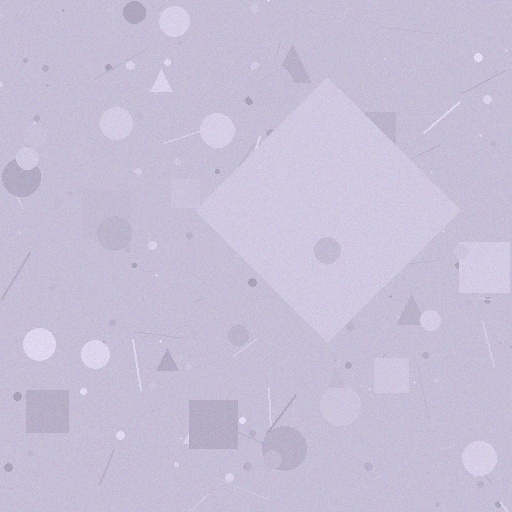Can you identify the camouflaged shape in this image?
The camouflaged shape is a diamond.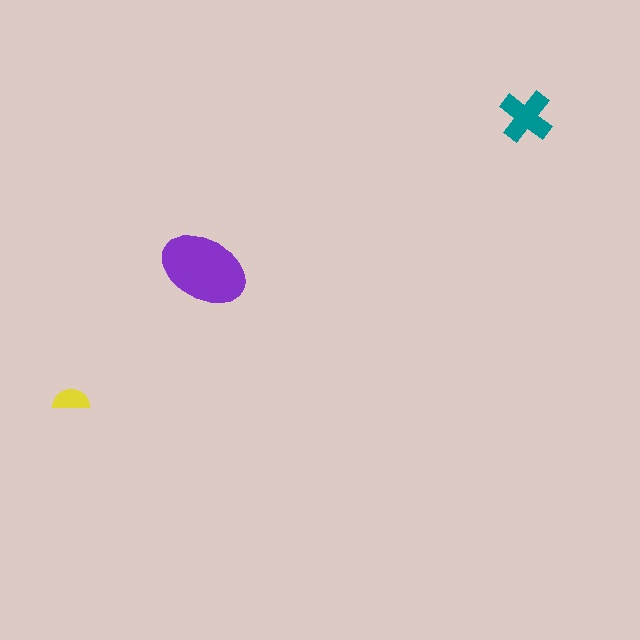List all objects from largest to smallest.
The purple ellipse, the teal cross, the yellow semicircle.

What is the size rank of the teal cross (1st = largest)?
2nd.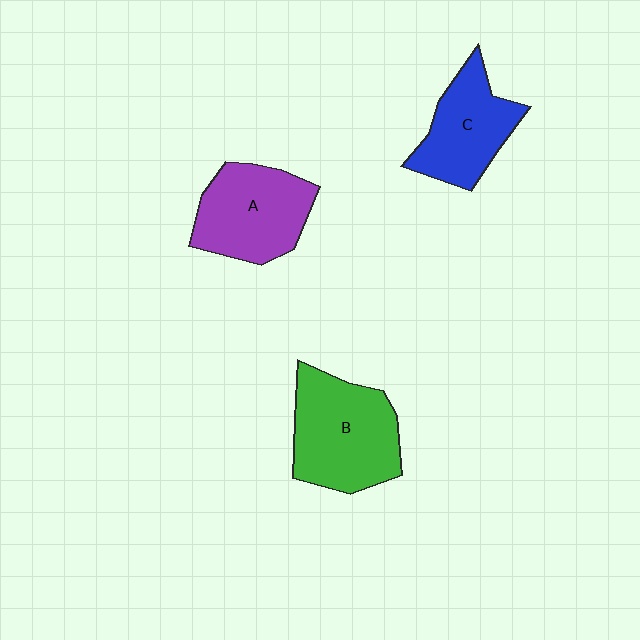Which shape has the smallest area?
Shape C (blue).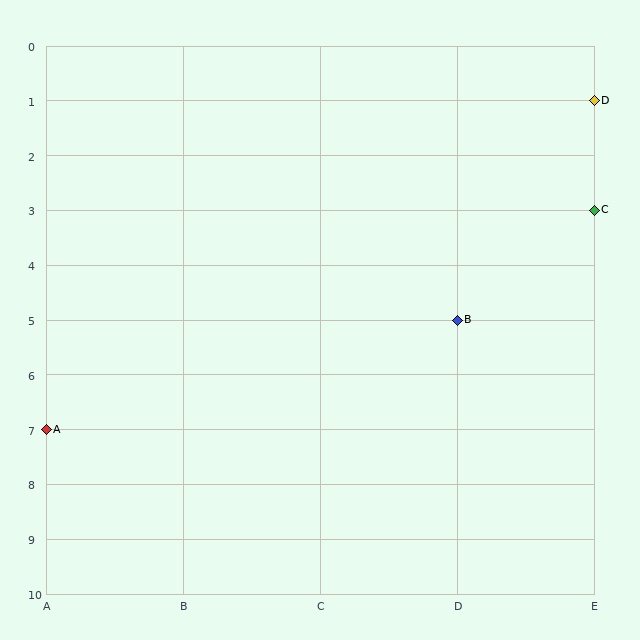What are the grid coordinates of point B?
Point B is at grid coordinates (D, 5).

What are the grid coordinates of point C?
Point C is at grid coordinates (E, 3).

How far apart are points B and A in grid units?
Points B and A are 3 columns and 2 rows apart (about 3.6 grid units diagonally).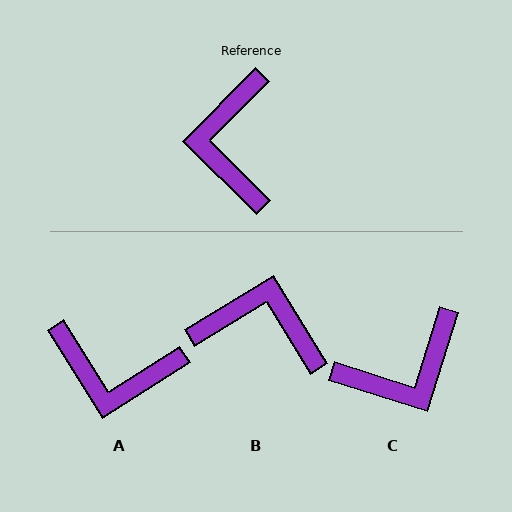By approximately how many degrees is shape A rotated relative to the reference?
Approximately 77 degrees counter-clockwise.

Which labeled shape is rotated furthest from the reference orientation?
C, about 117 degrees away.